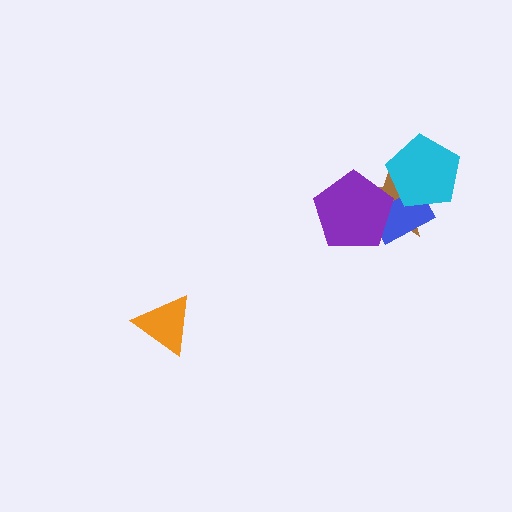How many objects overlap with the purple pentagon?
2 objects overlap with the purple pentagon.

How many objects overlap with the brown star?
3 objects overlap with the brown star.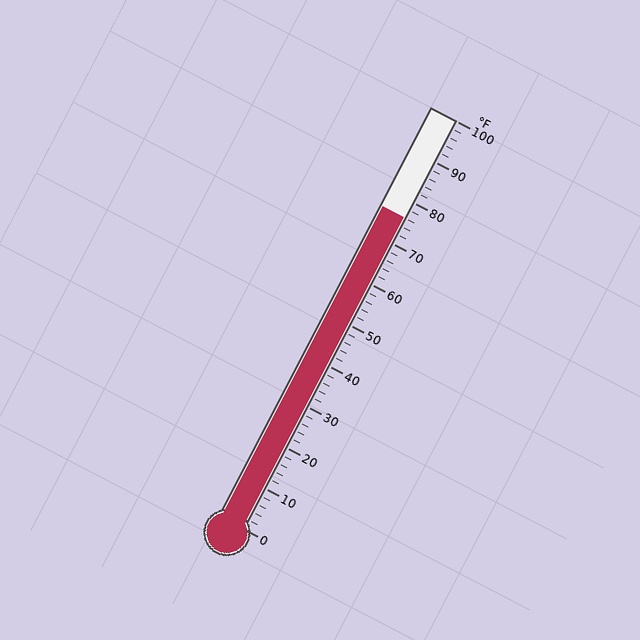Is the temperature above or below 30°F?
The temperature is above 30°F.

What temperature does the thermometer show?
The thermometer shows approximately 76°F.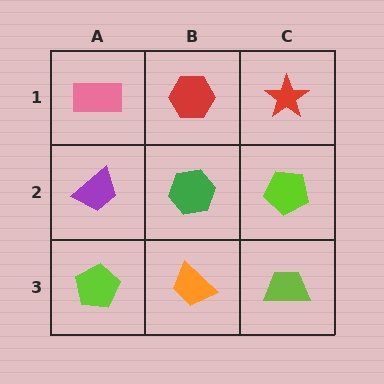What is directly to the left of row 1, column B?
A pink rectangle.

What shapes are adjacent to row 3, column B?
A green hexagon (row 2, column B), a lime pentagon (row 3, column A), a lime trapezoid (row 3, column C).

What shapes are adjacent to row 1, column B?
A green hexagon (row 2, column B), a pink rectangle (row 1, column A), a red star (row 1, column C).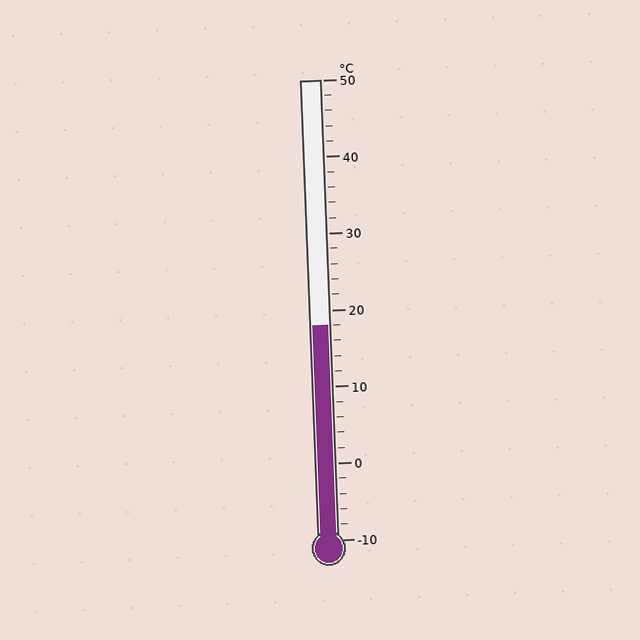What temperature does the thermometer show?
The thermometer shows approximately 18°C.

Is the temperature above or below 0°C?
The temperature is above 0°C.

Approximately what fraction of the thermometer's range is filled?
The thermometer is filled to approximately 45% of its range.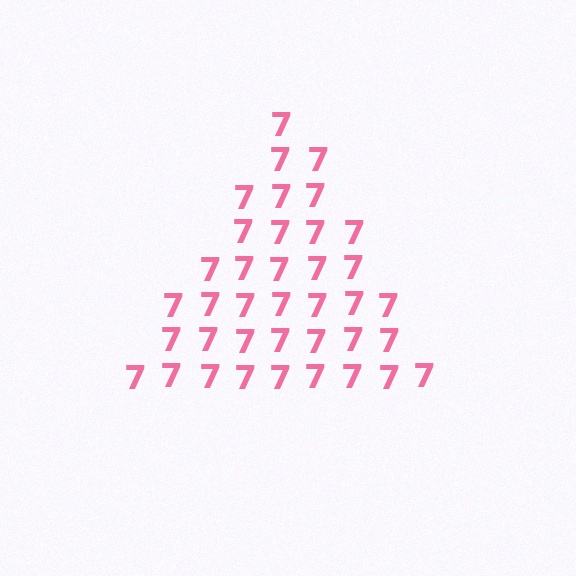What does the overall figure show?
The overall figure shows a triangle.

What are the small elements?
The small elements are digit 7's.